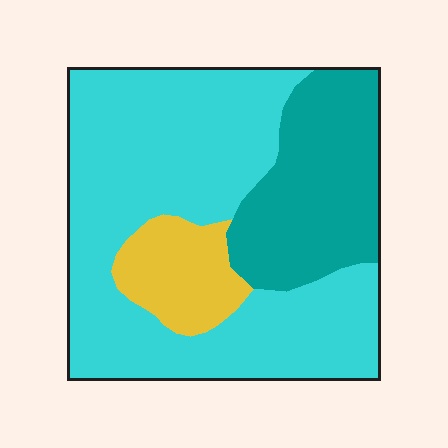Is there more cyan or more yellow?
Cyan.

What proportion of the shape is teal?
Teal covers roughly 25% of the shape.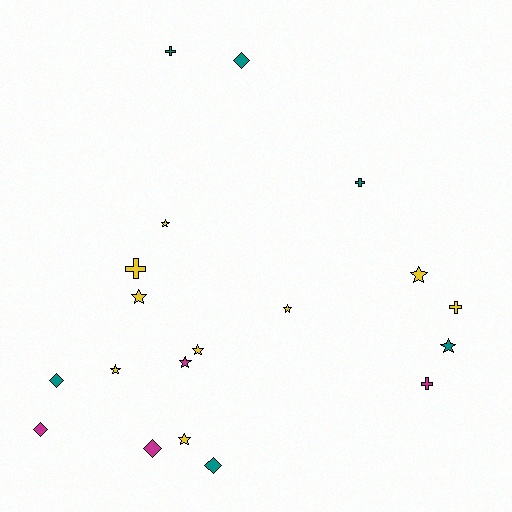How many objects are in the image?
There are 19 objects.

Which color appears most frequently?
Yellow, with 9 objects.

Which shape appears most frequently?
Star, with 9 objects.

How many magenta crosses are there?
There is 1 magenta cross.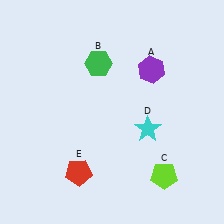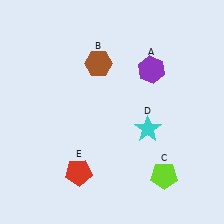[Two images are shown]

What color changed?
The hexagon (B) changed from green in Image 1 to brown in Image 2.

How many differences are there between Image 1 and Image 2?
There is 1 difference between the two images.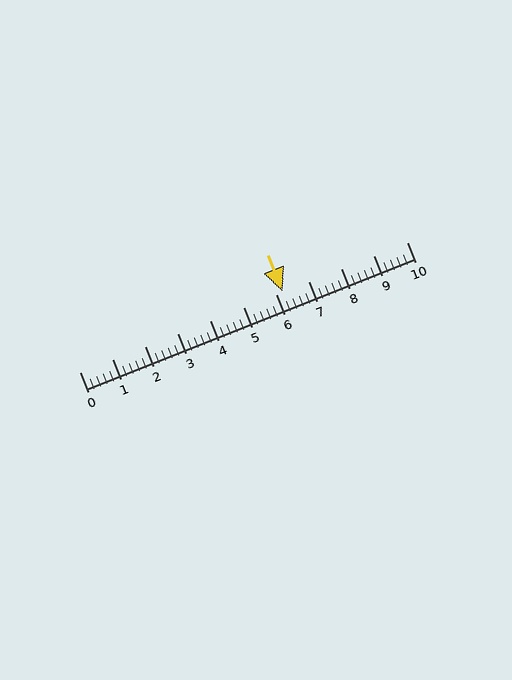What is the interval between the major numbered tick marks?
The major tick marks are spaced 1 units apart.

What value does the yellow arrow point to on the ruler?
The yellow arrow points to approximately 6.2.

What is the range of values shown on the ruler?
The ruler shows values from 0 to 10.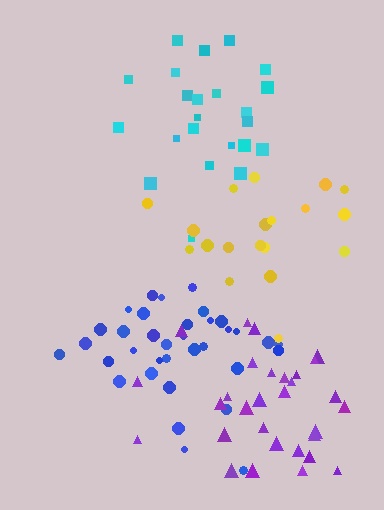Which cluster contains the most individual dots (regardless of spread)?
Blue (35).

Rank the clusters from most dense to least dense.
blue, purple, cyan, yellow.